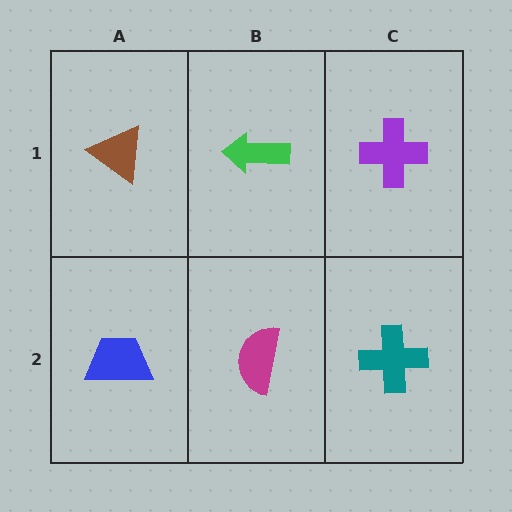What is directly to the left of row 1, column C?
A green arrow.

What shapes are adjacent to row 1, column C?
A teal cross (row 2, column C), a green arrow (row 1, column B).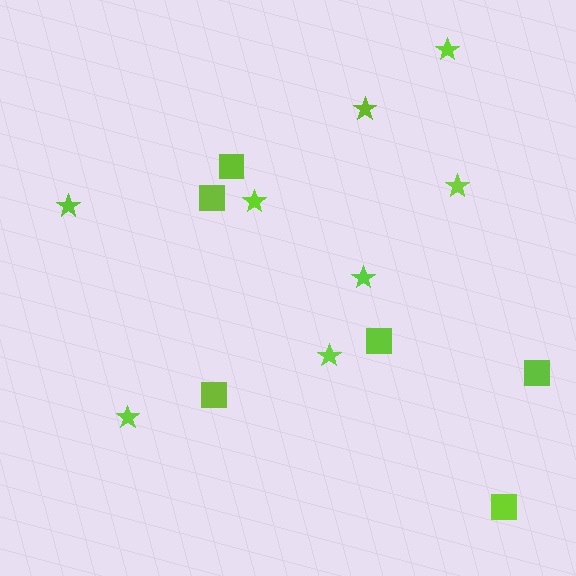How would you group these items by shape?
There are 2 groups: one group of stars (8) and one group of squares (6).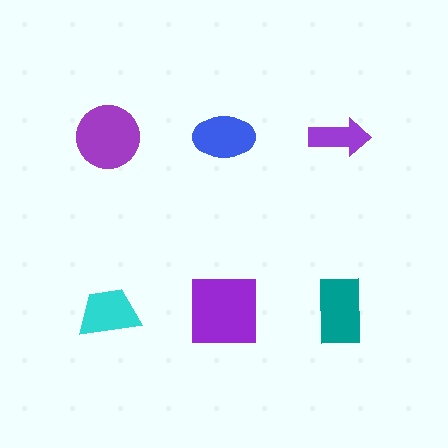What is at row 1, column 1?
A purple circle.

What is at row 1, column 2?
A blue ellipse.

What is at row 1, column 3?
A purple arrow.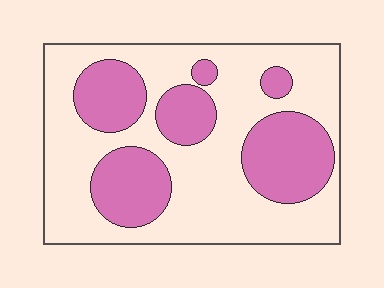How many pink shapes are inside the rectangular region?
6.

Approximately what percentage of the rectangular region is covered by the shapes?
Approximately 35%.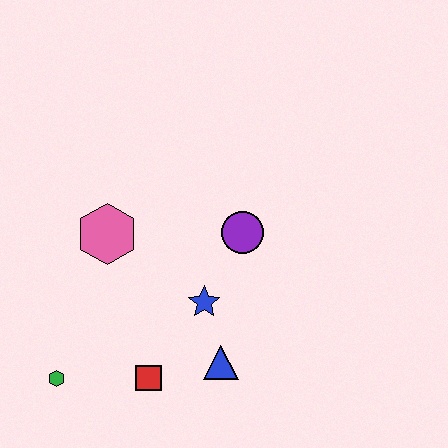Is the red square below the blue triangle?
Yes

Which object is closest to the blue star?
The blue triangle is closest to the blue star.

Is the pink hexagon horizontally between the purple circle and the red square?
No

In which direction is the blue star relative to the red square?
The blue star is above the red square.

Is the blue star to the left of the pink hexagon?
No